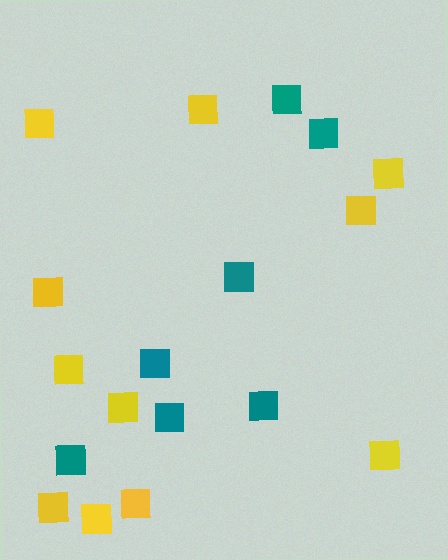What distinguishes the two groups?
There are 2 groups: one group of teal squares (7) and one group of yellow squares (11).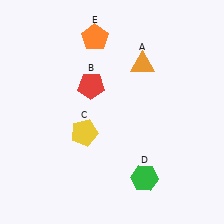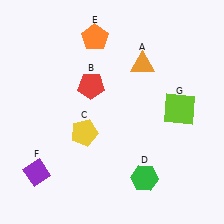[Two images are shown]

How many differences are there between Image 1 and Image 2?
There are 2 differences between the two images.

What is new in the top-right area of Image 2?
A lime square (G) was added in the top-right area of Image 2.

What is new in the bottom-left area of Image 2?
A purple diamond (F) was added in the bottom-left area of Image 2.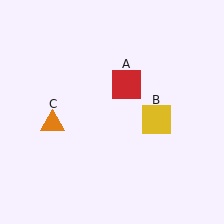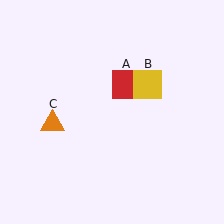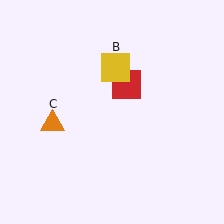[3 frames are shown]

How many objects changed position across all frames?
1 object changed position: yellow square (object B).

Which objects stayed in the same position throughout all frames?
Red square (object A) and orange triangle (object C) remained stationary.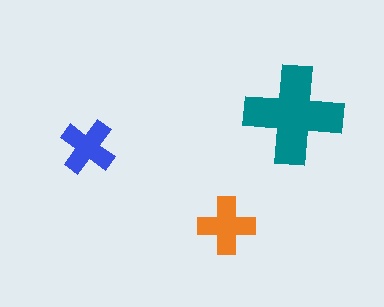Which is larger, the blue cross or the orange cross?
The orange one.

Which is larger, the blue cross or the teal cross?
The teal one.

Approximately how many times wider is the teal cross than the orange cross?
About 1.5 times wider.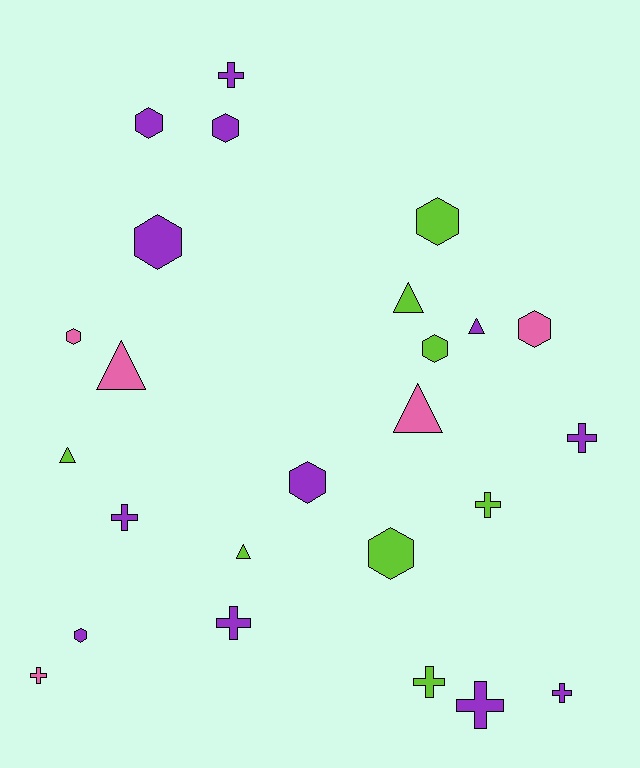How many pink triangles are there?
There are 2 pink triangles.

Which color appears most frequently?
Purple, with 12 objects.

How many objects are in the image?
There are 25 objects.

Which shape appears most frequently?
Hexagon, with 10 objects.